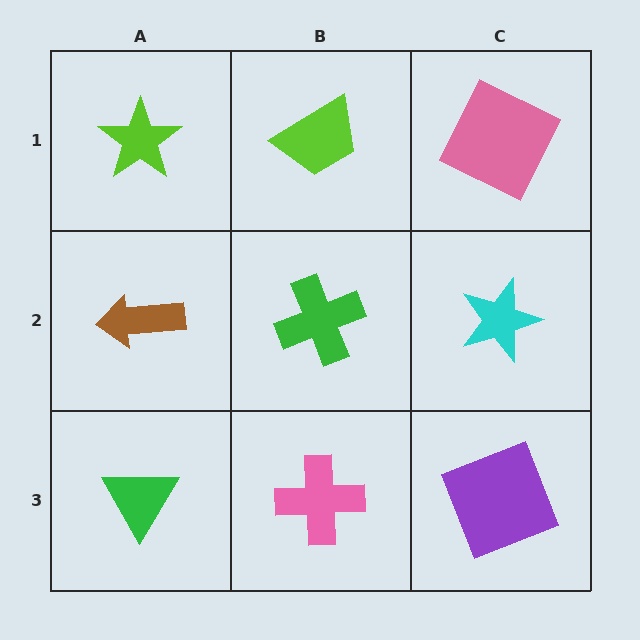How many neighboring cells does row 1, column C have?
2.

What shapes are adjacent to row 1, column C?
A cyan star (row 2, column C), a lime trapezoid (row 1, column B).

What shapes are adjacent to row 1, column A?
A brown arrow (row 2, column A), a lime trapezoid (row 1, column B).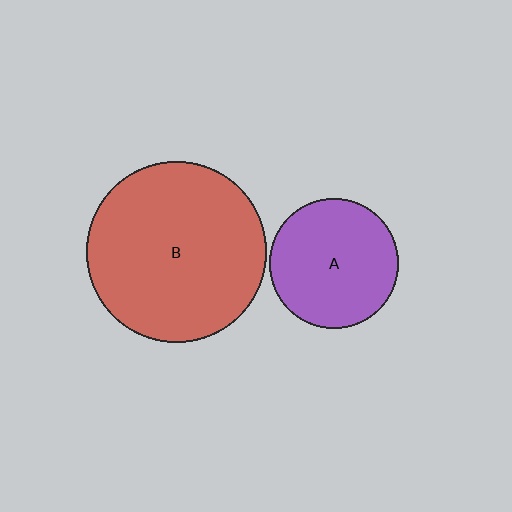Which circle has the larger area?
Circle B (red).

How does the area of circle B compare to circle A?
Approximately 1.9 times.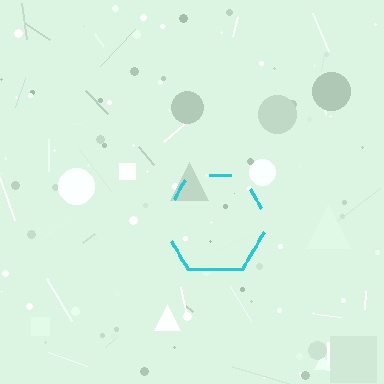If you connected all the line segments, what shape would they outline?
They would outline a hexagon.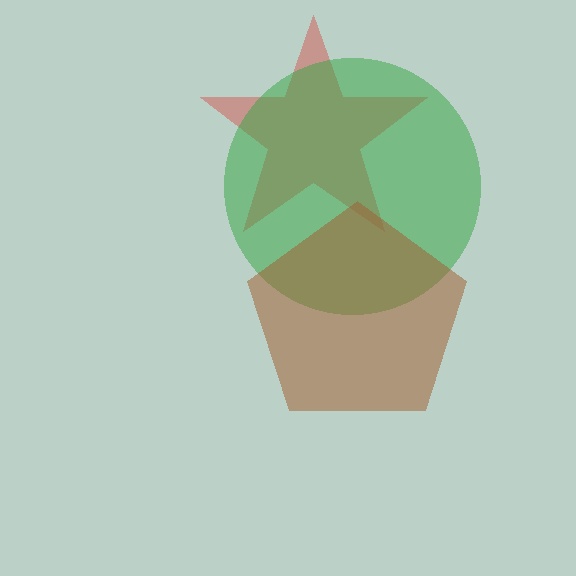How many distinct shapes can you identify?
There are 3 distinct shapes: a red star, a green circle, a brown pentagon.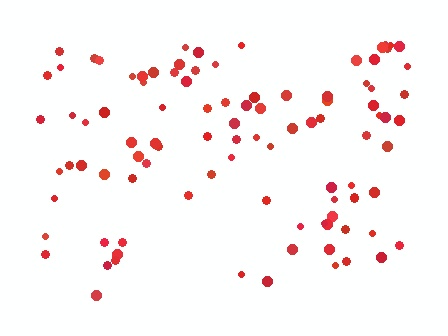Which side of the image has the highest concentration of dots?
The top.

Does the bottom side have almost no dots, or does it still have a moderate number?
Still a moderate number, just noticeably fewer than the top.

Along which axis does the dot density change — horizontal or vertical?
Vertical.